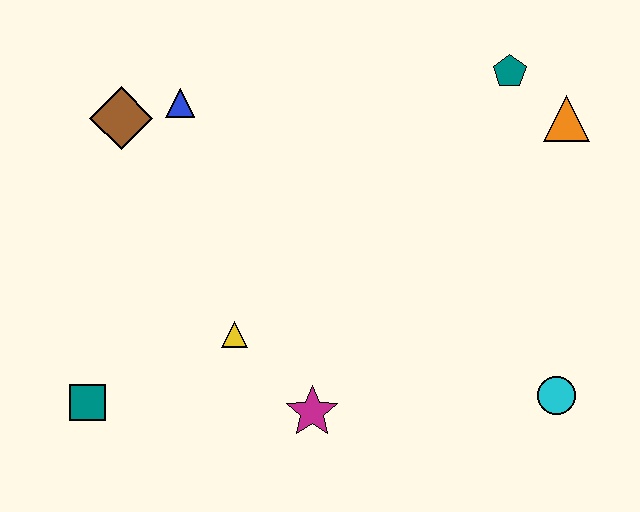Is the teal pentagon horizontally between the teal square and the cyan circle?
Yes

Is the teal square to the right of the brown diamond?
No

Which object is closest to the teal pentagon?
The orange triangle is closest to the teal pentagon.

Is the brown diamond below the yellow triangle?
No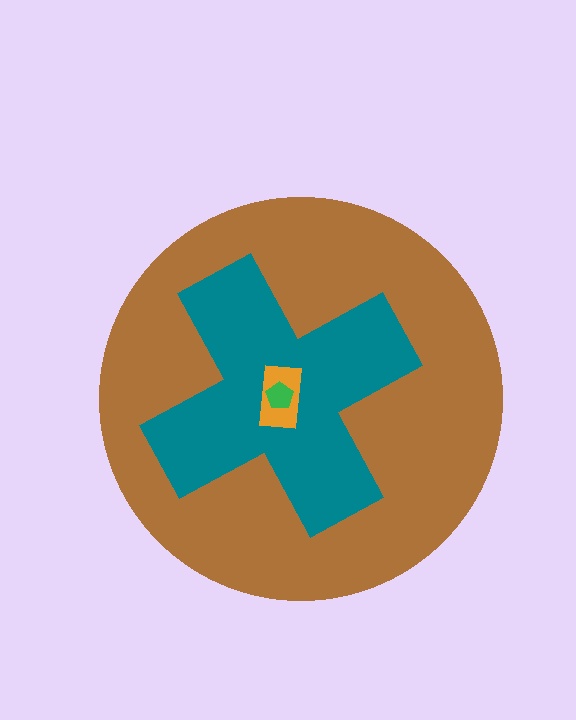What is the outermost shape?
The brown circle.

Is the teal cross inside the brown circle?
Yes.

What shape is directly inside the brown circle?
The teal cross.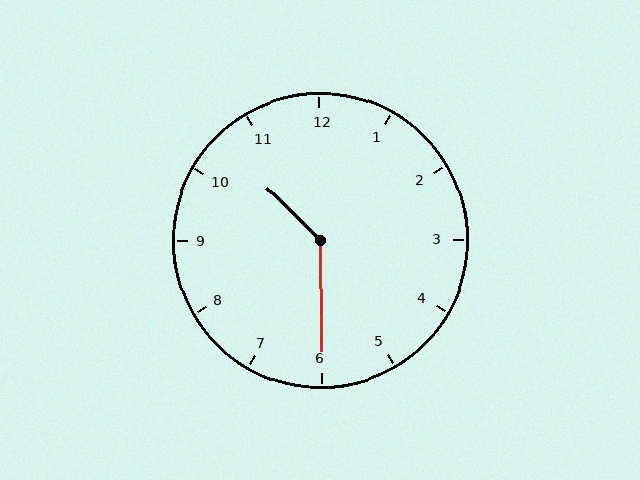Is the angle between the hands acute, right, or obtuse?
It is obtuse.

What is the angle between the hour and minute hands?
Approximately 135 degrees.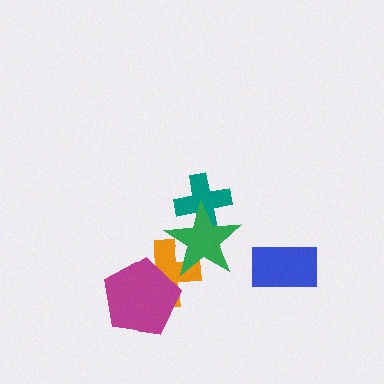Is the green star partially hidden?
No, no other shape covers it.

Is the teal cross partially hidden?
Yes, it is partially covered by another shape.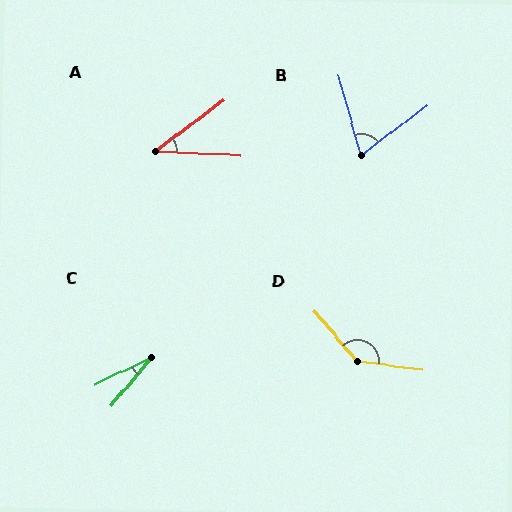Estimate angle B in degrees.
Approximately 68 degrees.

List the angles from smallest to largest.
C (25°), A (40°), B (68°), D (138°).